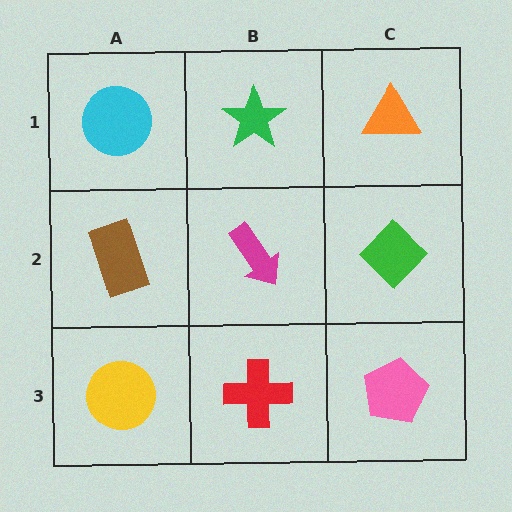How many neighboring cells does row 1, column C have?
2.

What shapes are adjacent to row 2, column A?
A cyan circle (row 1, column A), a yellow circle (row 3, column A), a magenta arrow (row 2, column B).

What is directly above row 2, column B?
A green star.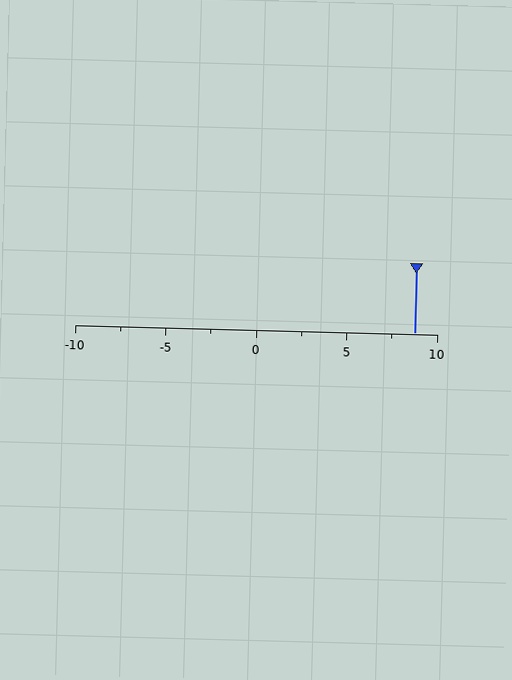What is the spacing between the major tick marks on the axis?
The major ticks are spaced 5 apart.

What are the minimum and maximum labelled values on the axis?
The axis runs from -10 to 10.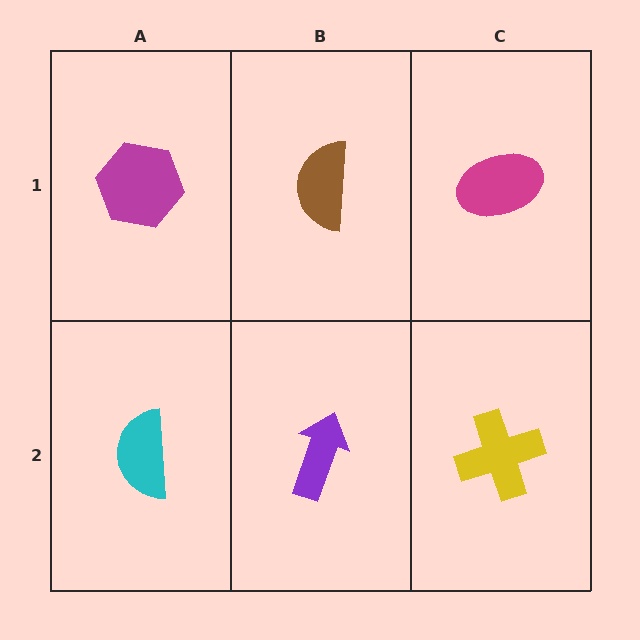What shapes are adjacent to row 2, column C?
A magenta ellipse (row 1, column C), a purple arrow (row 2, column B).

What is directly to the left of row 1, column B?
A magenta hexagon.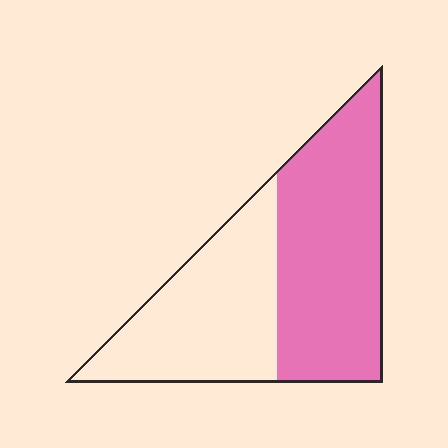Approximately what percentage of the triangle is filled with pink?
Approximately 55%.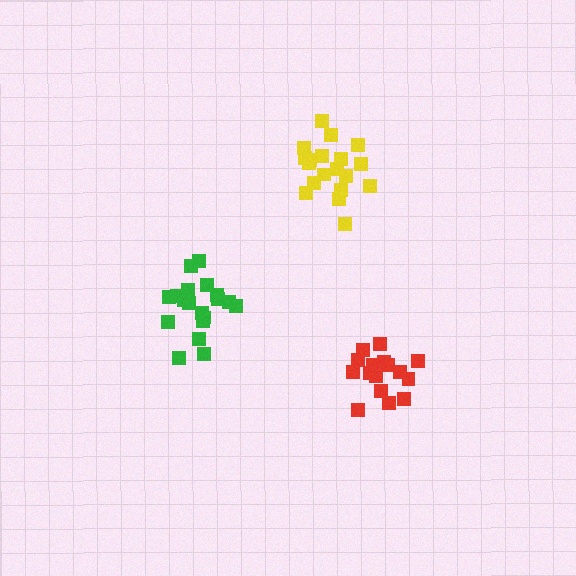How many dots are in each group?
Group 1: 19 dots, Group 2: 16 dots, Group 3: 19 dots (54 total).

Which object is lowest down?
The red cluster is bottommost.